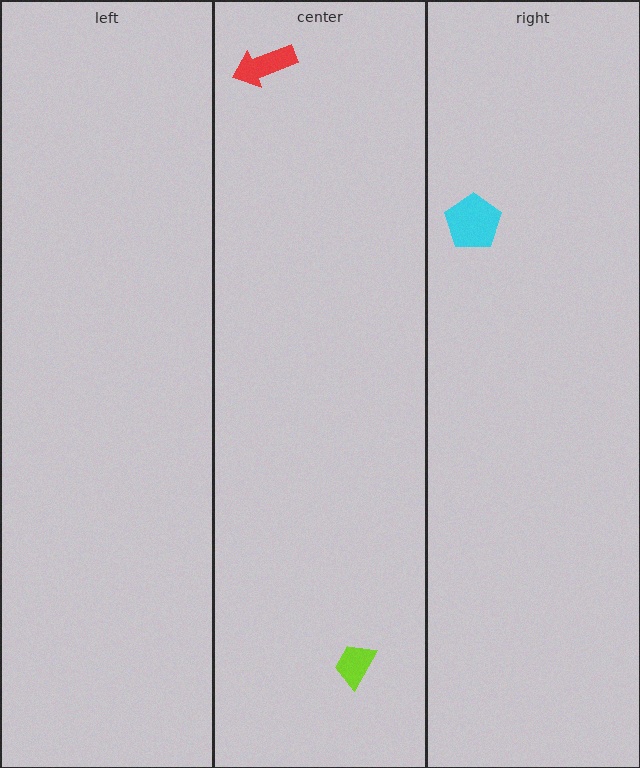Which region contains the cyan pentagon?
The right region.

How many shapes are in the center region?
2.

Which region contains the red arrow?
The center region.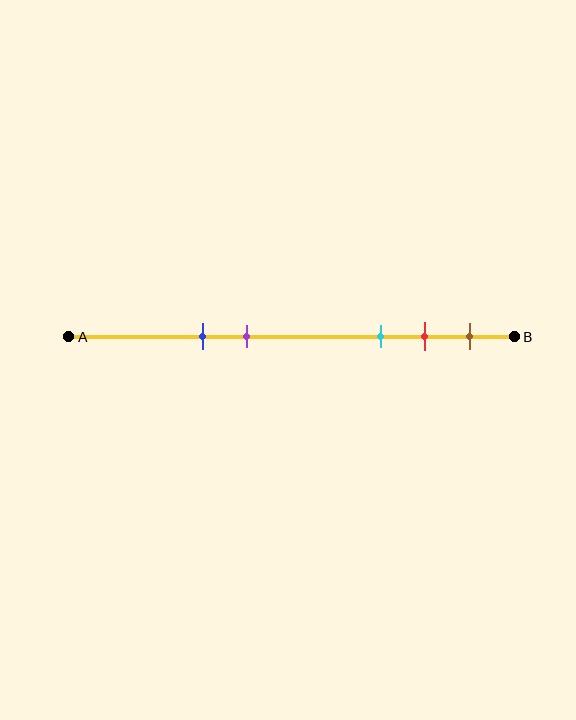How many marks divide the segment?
There are 5 marks dividing the segment.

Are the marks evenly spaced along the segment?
No, the marks are not evenly spaced.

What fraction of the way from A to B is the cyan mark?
The cyan mark is approximately 70% (0.7) of the way from A to B.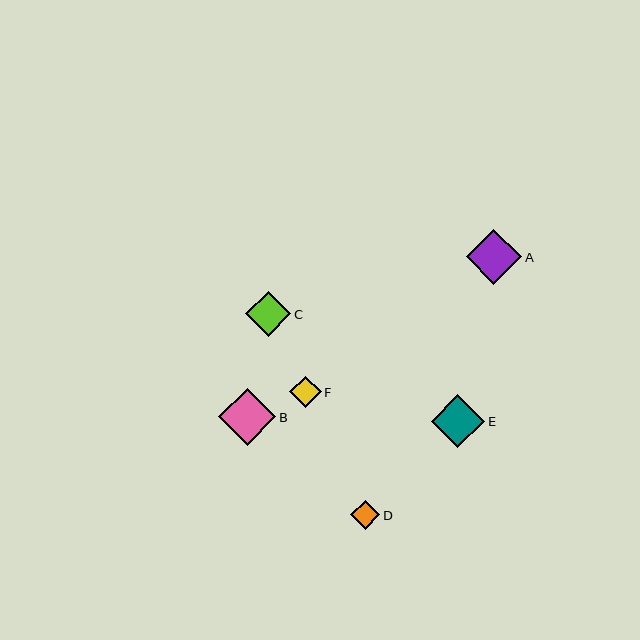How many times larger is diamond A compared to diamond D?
Diamond A is approximately 1.9 times the size of diamond D.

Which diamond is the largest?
Diamond B is the largest with a size of approximately 57 pixels.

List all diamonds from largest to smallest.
From largest to smallest: B, A, E, C, F, D.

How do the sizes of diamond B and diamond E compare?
Diamond B and diamond E are approximately the same size.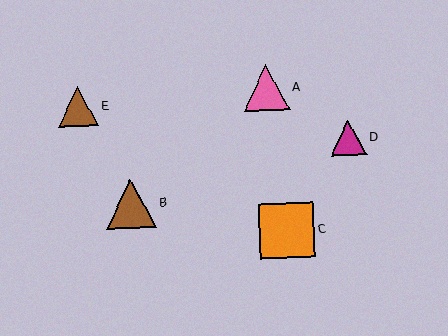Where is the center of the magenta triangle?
The center of the magenta triangle is at (348, 138).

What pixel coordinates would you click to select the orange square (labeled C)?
Click at (287, 230) to select the orange square C.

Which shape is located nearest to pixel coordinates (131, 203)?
The brown triangle (labeled B) at (131, 204) is nearest to that location.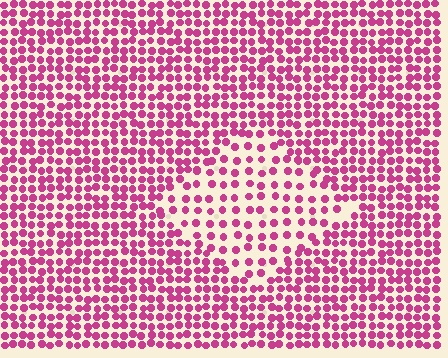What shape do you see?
I see a diamond.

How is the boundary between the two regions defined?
The boundary is defined by a change in element density (approximately 1.9x ratio). All elements are the same color, size, and shape.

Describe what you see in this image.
The image contains small magenta elements arranged at two different densities. A diamond-shaped region is visible where the elements are less densely packed than the surrounding area.